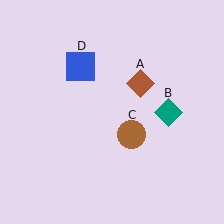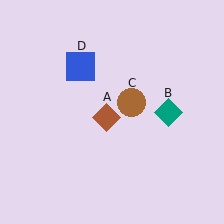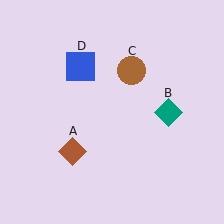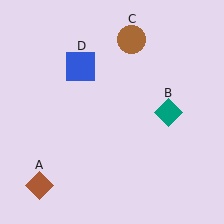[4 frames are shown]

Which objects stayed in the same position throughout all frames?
Teal diamond (object B) and blue square (object D) remained stationary.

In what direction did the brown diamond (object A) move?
The brown diamond (object A) moved down and to the left.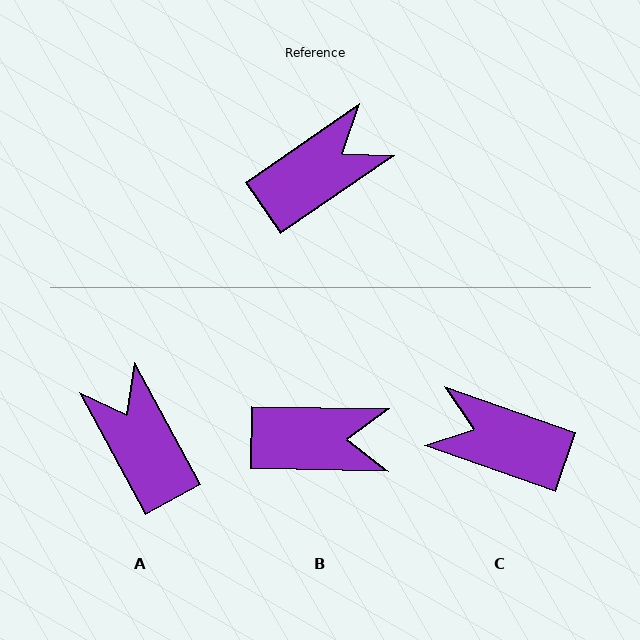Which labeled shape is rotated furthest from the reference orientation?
C, about 126 degrees away.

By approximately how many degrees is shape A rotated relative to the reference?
Approximately 84 degrees counter-clockwise.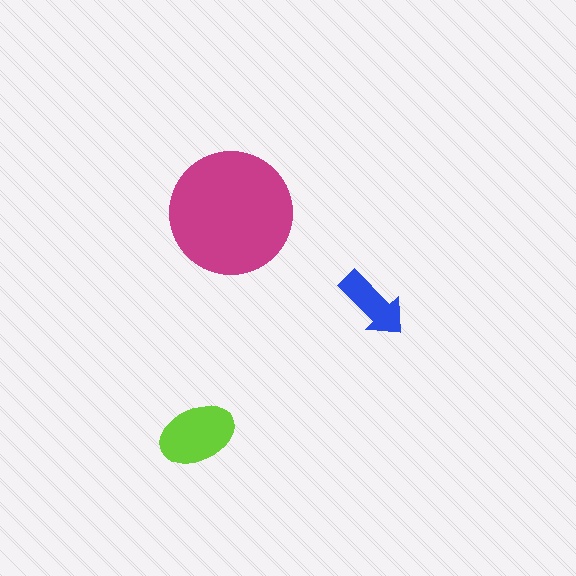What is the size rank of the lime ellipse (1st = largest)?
2nd.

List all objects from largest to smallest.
The magenta circle, the lime ellipse, the blue arrow.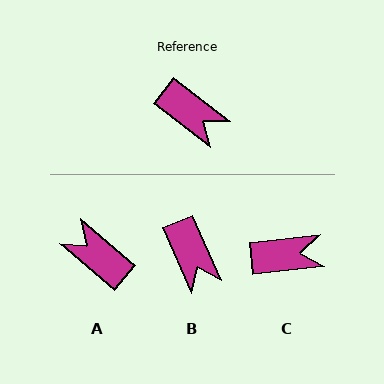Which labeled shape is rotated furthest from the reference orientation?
A, about 177 degrees away.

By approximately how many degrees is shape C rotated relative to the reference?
Approximately 43 degrees counter-clockwise.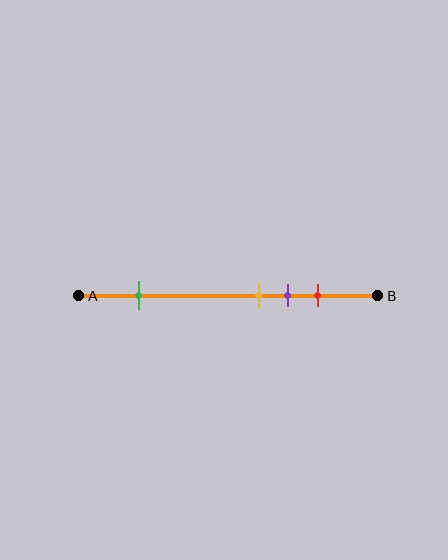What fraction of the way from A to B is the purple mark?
The purple mark is approximately 70% (0.7) of the way from A to B.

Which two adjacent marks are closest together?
The yellow and purple marks are the closest adjacent pair.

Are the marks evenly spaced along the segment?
No, the marks are not evenly spaced.